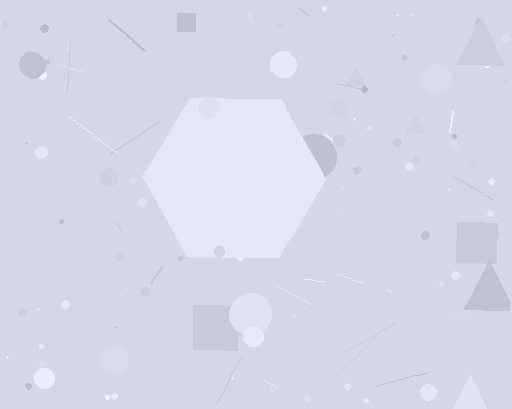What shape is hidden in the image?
A hexagon is hidden in the image.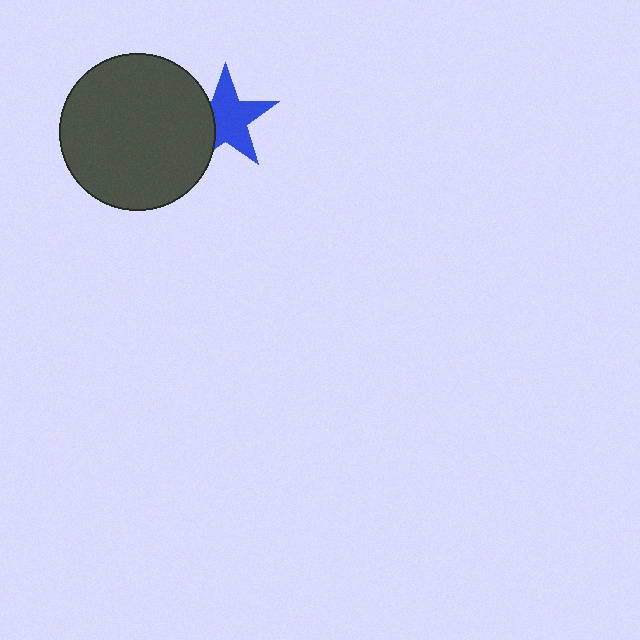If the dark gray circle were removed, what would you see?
You would see the complete blue star.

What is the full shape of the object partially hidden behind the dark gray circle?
The partially hidden object is a blue star.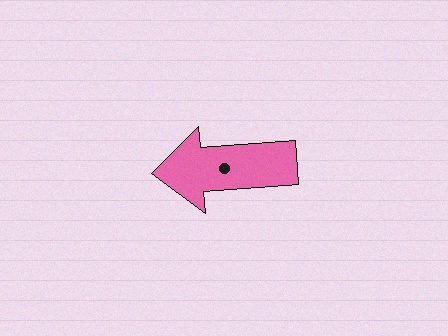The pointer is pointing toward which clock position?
Roughly 9 o'clock.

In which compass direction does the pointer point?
West.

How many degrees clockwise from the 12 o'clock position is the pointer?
Approximately 266 degrees.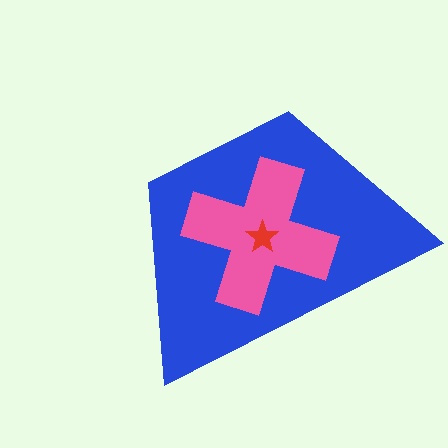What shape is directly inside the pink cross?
The red star.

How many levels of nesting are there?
3.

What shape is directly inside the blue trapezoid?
The pink cross.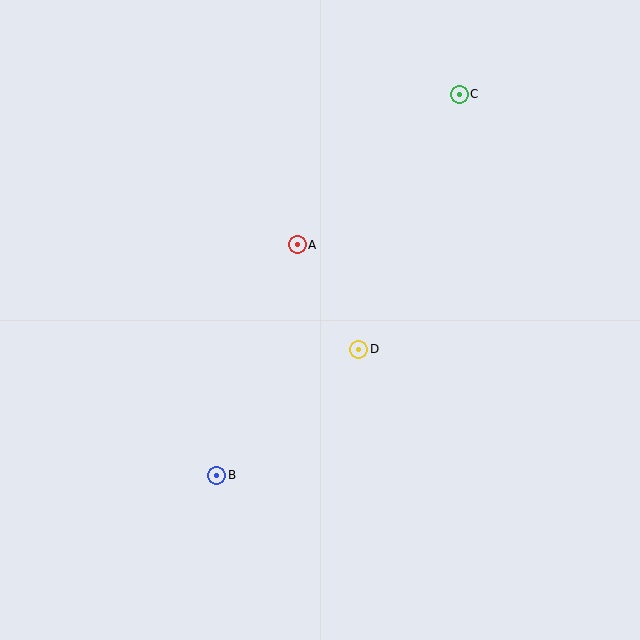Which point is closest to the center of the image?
Point D at (359, 349) is closest to the center.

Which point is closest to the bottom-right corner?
Point D is closest to the bottom-right corner.